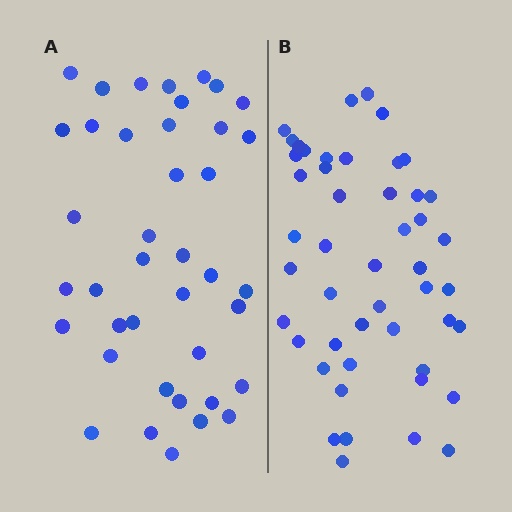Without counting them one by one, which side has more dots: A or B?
Region B (the right region) has more dots.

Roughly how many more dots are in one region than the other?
Region B has roughly 8 or so more dots than region A.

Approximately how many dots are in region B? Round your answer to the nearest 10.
About 50 dots. (The exact count is 48, which rounds to 50.)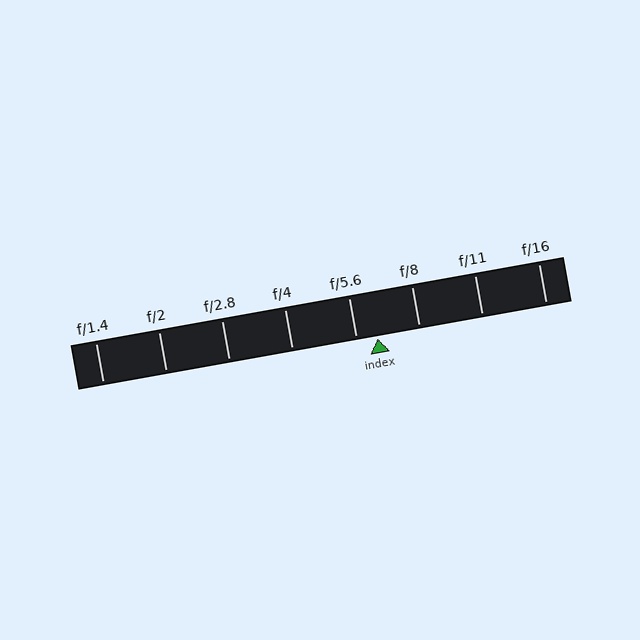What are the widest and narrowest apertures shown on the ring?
The widest aperture shown is f/1.4 and the narrowest is f/16.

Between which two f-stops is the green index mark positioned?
The index mark is between f/5.6 and f/8.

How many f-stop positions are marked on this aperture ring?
There are 8 f-stop positions marked.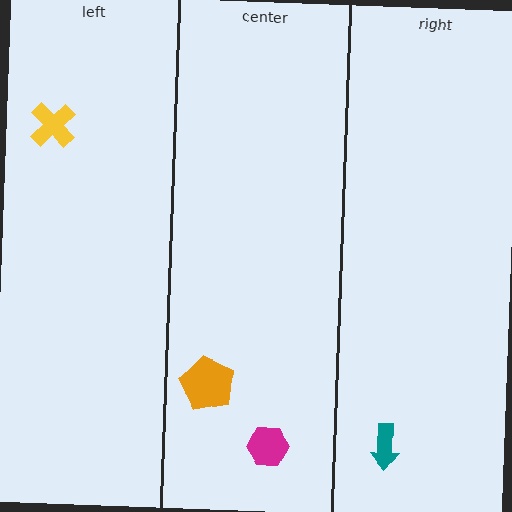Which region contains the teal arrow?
The right region.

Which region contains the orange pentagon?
The center region.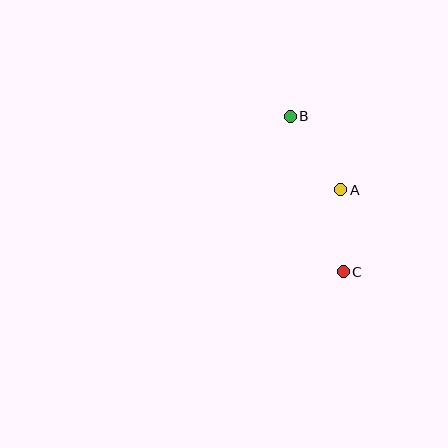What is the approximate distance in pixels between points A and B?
The distance between A and B is approximately 89 pixels.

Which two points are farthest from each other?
Points B and C are farthest from each other.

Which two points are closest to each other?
Points A and C are closest to each other.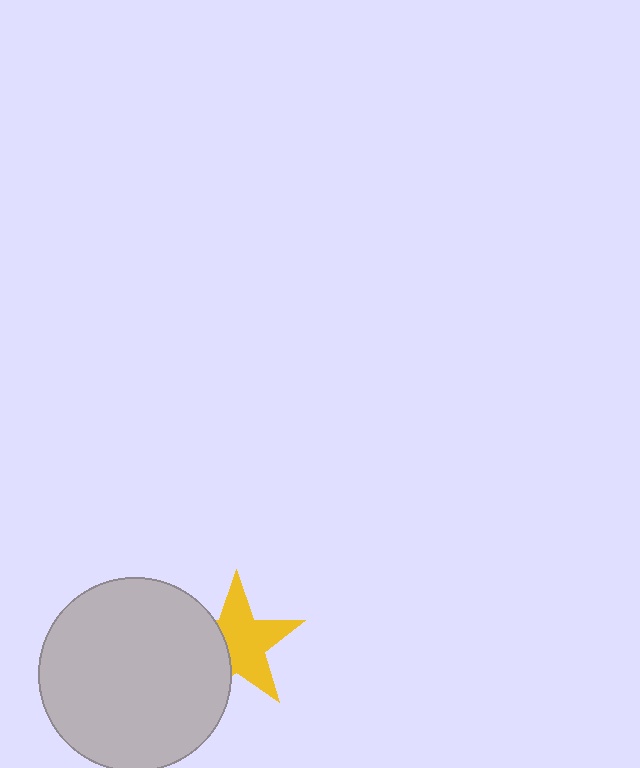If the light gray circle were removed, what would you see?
You would see the complete yellow star.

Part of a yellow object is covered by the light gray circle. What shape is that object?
It is a star.